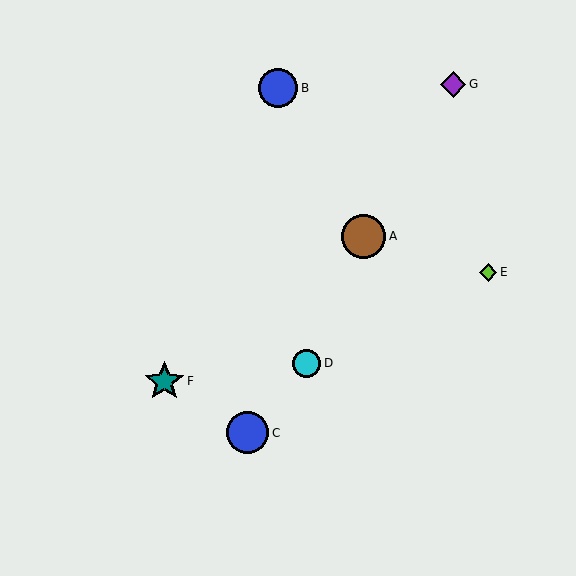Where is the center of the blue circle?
The center of the blue circle is at (248, 433).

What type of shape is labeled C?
Shape C is a blue circle.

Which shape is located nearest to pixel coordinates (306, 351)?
The cyan circle (labeled D) at (307, 363) is nearest to that location.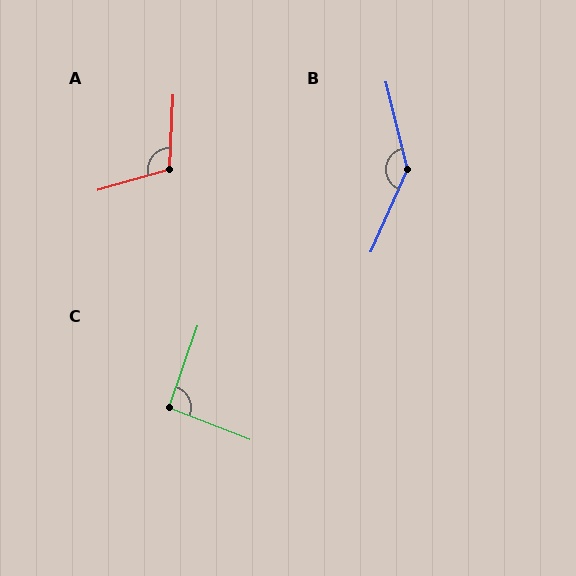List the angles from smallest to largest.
C (92°), A (109°), B (142°).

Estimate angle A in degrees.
Approximately 109 degrees.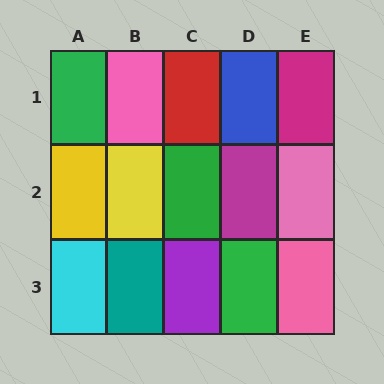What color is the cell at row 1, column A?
Green.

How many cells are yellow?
2 cells are yellow.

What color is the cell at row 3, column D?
Green.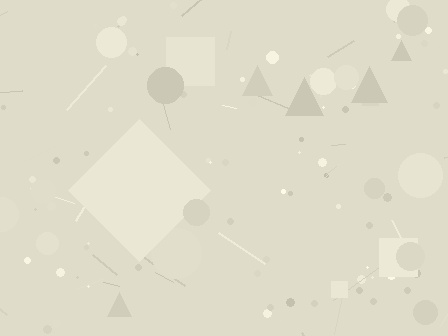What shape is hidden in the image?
A diamond is hidden in the image.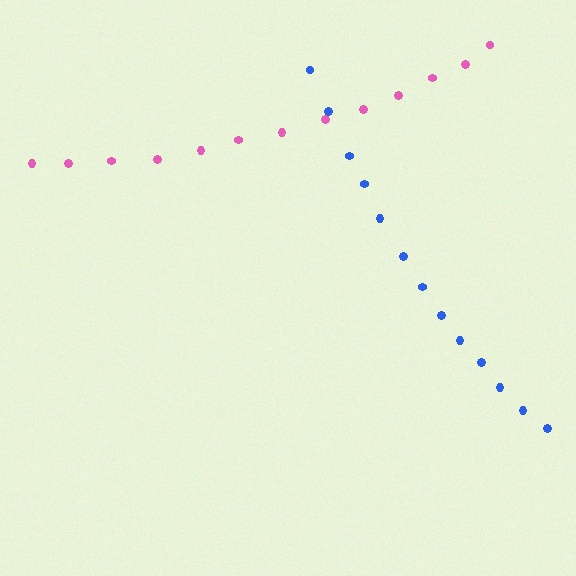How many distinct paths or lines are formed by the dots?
There are 2 distinct paths.